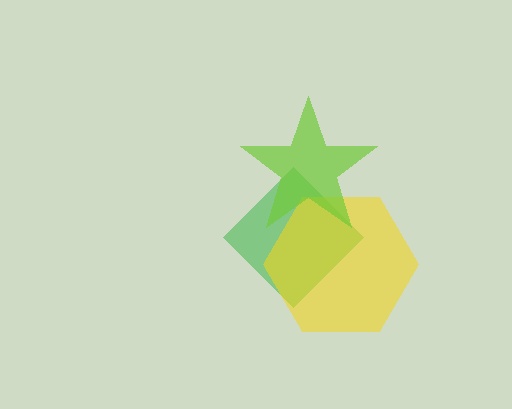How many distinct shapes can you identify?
There are 3 distinct shapes: a green diamond, a yellow hexagon, a lime star.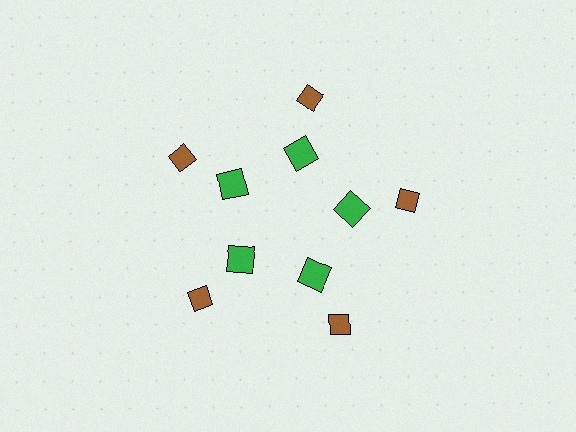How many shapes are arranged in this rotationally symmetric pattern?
There are 10 shapes, arranged in 5 groups of 2.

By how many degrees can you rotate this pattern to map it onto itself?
The pattern maps onto itself every 72 degrees of rotation.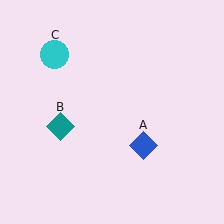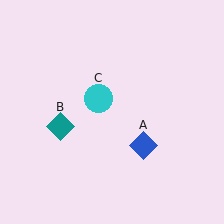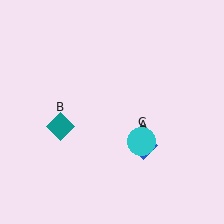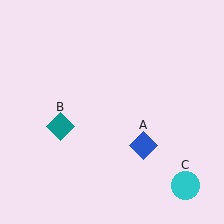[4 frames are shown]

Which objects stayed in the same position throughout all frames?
Blue diamond (object A) and teal diamond (object B) remained stationary.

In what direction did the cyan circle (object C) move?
The cyan circle (object C) moved down and to the right.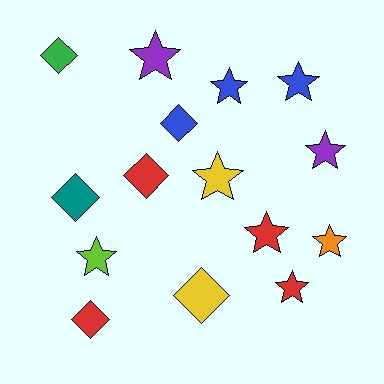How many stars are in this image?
There are 9 stars.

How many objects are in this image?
There are 15 objects.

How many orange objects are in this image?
There is 1 orange object.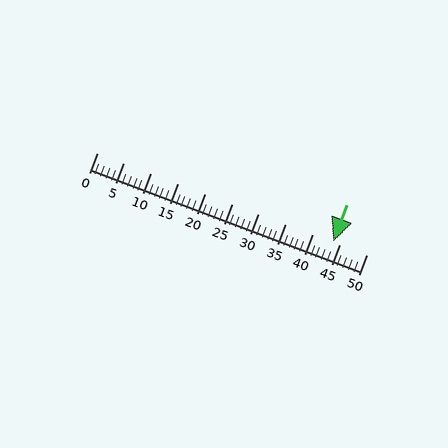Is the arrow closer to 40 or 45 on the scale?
The arrow is closer to 45.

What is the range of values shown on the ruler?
The ruler shows values from 0 to 50.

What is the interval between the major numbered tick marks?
The major tick marks are spaced 5 units apart.